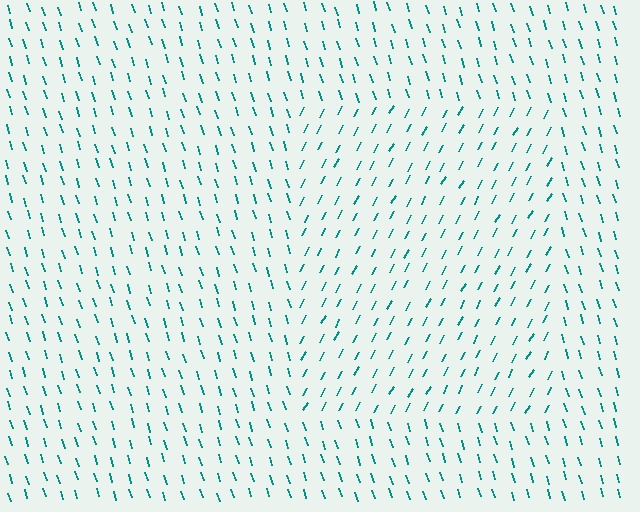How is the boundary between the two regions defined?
The boundary is defined purely by a change in line orientation (approximately 45 degrees difference). All lines are the same color and thickness.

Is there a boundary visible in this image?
Yes, there is a texture boundary formed by a change in line orientation.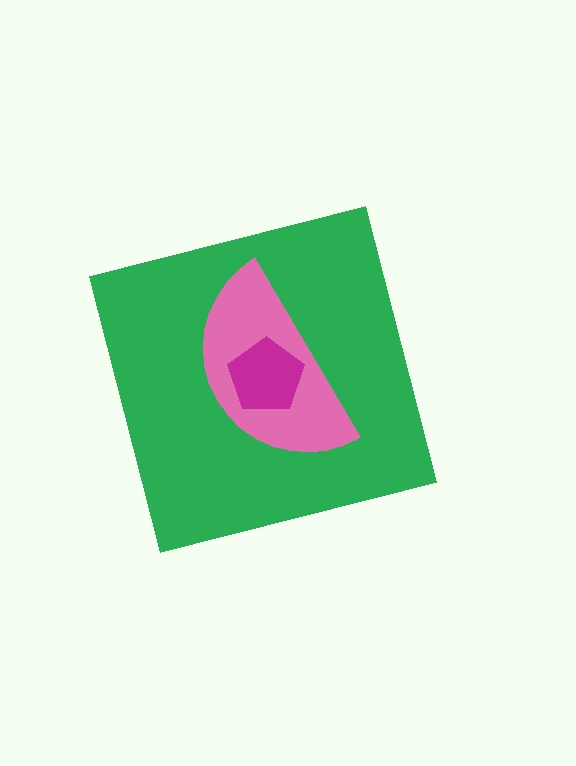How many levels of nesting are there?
3.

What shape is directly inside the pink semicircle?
The magenta pentagon.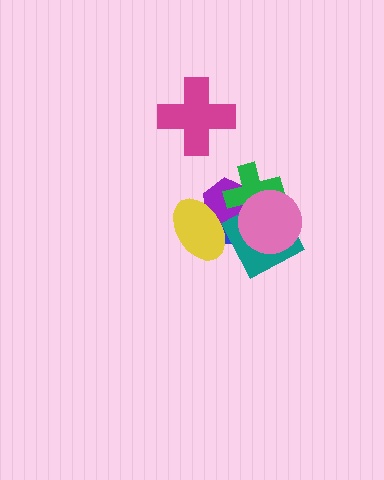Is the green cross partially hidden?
Yes, it is partially covered by another shape.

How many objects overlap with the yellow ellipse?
3 objects overlap with the yellow ellipse.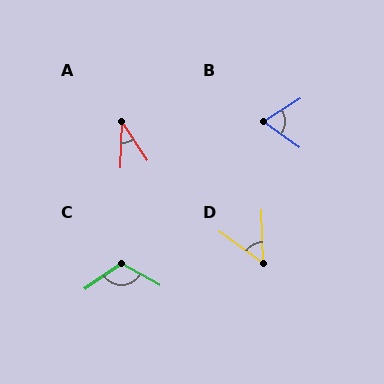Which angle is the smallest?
A, at approximately 36 degrees.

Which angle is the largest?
C, at approximately 116 degrees.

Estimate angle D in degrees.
Approximately 52 degrees.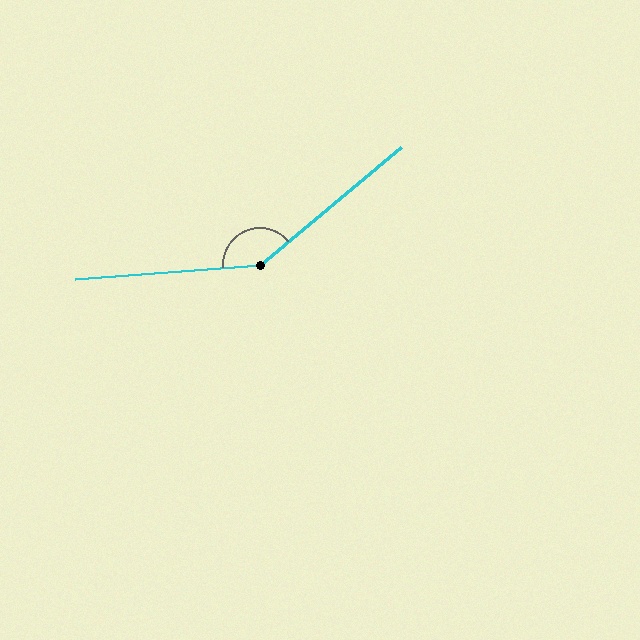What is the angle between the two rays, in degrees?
Approximately 145 degrees.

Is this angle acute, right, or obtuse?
It is obtuse.